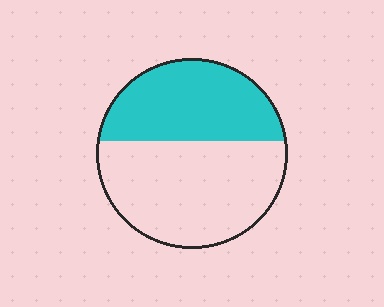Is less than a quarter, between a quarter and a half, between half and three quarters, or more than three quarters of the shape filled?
Between a quarter and a half.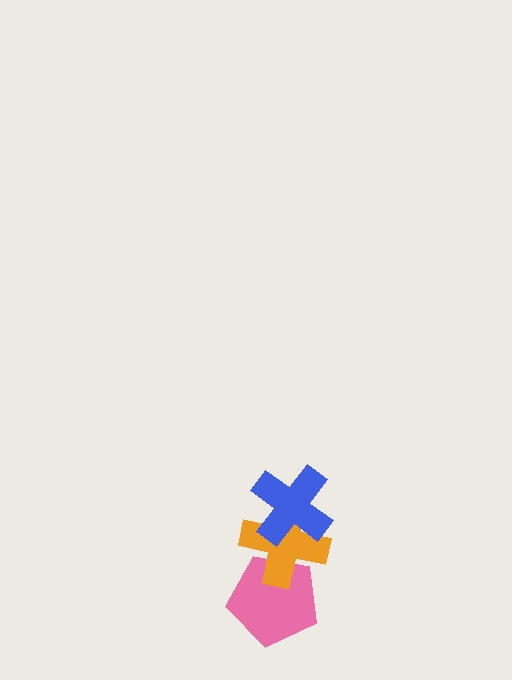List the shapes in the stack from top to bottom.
From top to bottom: the blue cross, the orange cross, the pink pentagon.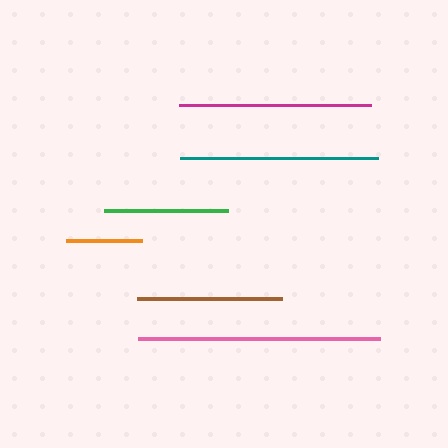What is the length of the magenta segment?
The magenta segment is approximately 192 pixels long.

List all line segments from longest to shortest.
From longest to shortest: pink, teal, magenta, brown, green, orange.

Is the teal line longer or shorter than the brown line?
The teal line is longer than the brown line.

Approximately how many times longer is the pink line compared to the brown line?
The pink line is approximately 1.7 times the length of the brown line.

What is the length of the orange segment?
The orange segment is approximately 76 pixels long.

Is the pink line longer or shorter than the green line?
The pink line is longer than the green line.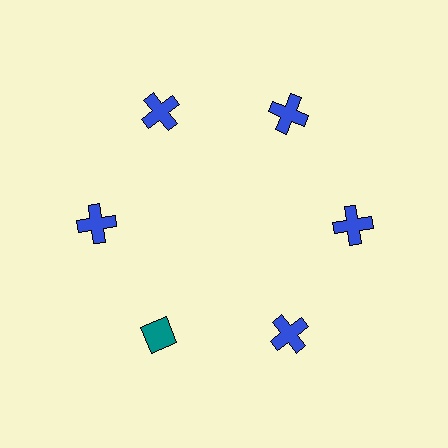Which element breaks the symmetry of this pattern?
The teal diamond at roughly the 7 o'clock position breaks the symmetry. All other shapes are blue crosses.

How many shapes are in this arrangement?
There are 6 shapes arranged in a ring pattern.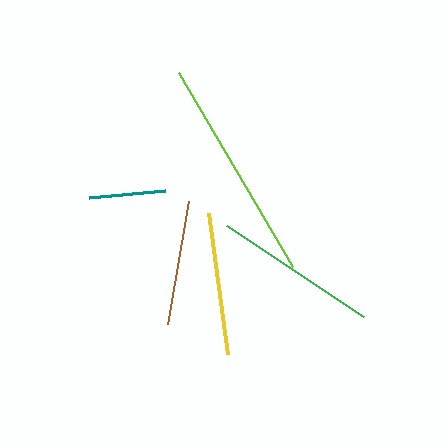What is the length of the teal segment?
The teal segment is approximately 76 pixels long.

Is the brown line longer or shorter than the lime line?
The lime line is longer than the brown line.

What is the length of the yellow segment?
The yellow segment is approximately 143 pixels long.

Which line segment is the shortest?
The teal line is the shortest at approximately 76 pixels.